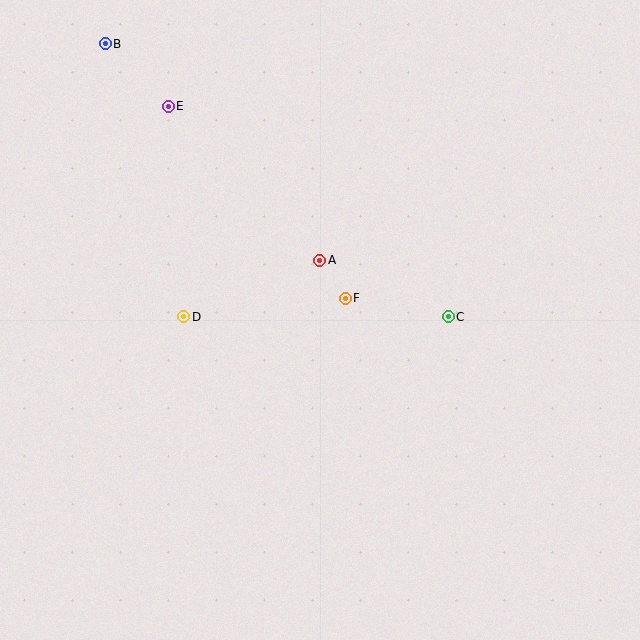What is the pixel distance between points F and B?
The distance between F and B is 350 pixels.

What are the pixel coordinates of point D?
Point D is at (184, 317).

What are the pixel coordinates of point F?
Point F is at (345, 298).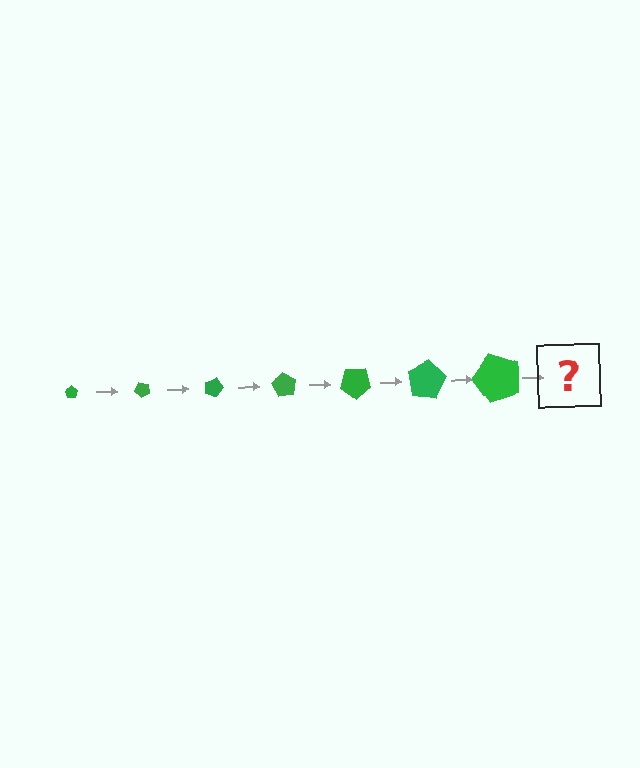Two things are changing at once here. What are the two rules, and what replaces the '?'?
The two rules are that the pentagon grows larger each step and it rotates 45 degrees each step. The '?' should be a pentagon, larger than the previous one and rotated 315 degrees from the start.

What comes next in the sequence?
The next element should be a pentagon, larger than the previous one and rotated 315 degrees from the start.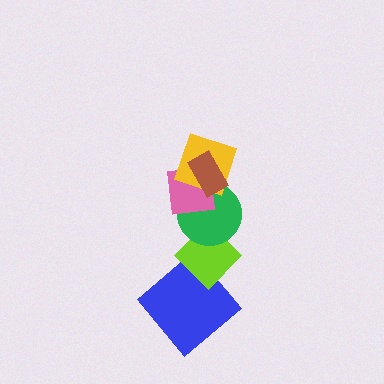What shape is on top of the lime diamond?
The green circle is on top of the lime diamond.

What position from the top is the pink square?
The pink square is 3rd from the top.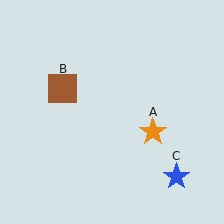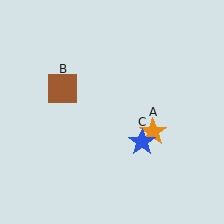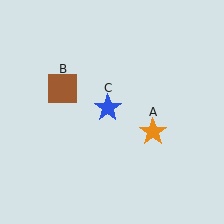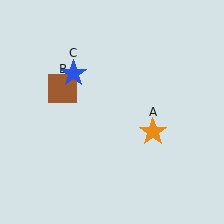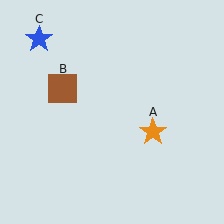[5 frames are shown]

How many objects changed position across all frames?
1 object changed position: blue star (object C).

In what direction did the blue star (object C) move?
The blue star (object C) moved up and to the left.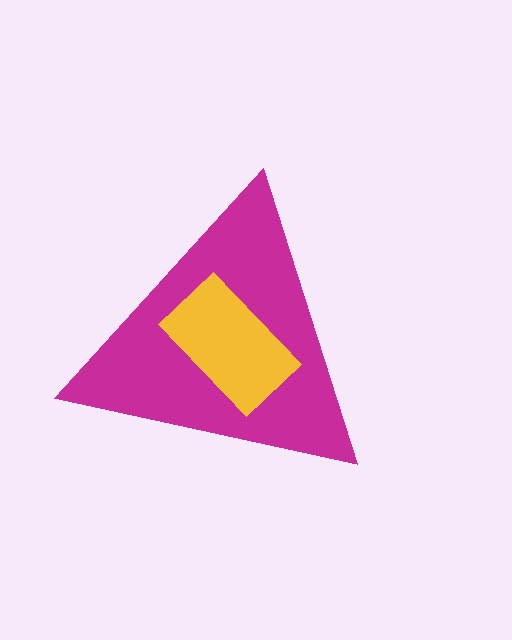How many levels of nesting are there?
2.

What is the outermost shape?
The magenta triangle.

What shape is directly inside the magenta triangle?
The yellow rectangle.